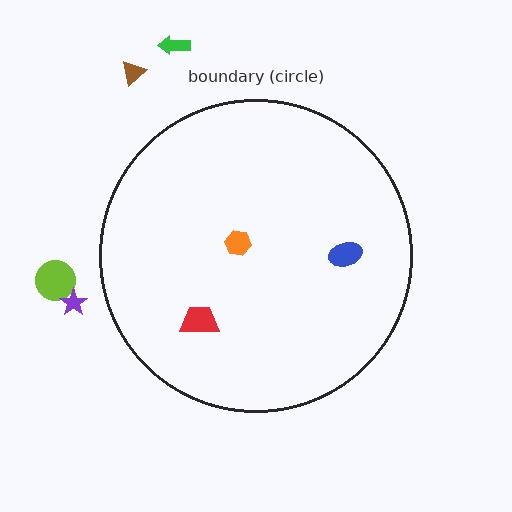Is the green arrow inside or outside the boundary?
Outside.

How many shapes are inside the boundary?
3 inside, 4 outside.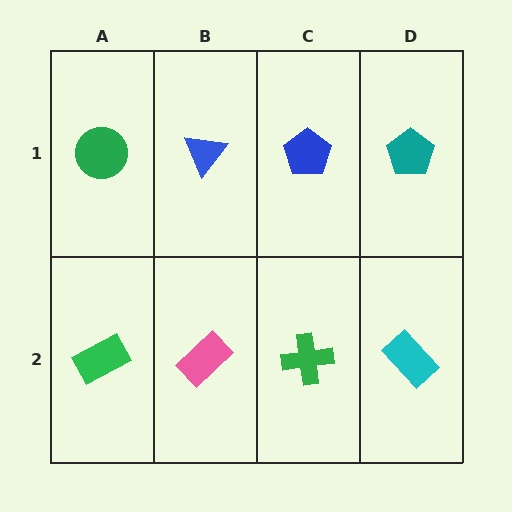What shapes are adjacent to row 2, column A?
A green circle (row 1, column A), a pink rectangle (row 2, column B).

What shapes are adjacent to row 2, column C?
A blue pentagon (row 1, column C), a pink rectangle (row 2, column B), a cyan rectangle (row 2, column D).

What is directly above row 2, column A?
A green circle.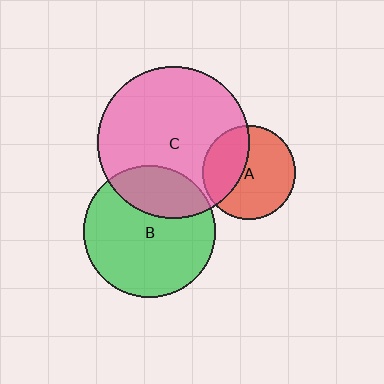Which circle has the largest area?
Circle C (pink).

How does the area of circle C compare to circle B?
Approximately 1.3 times.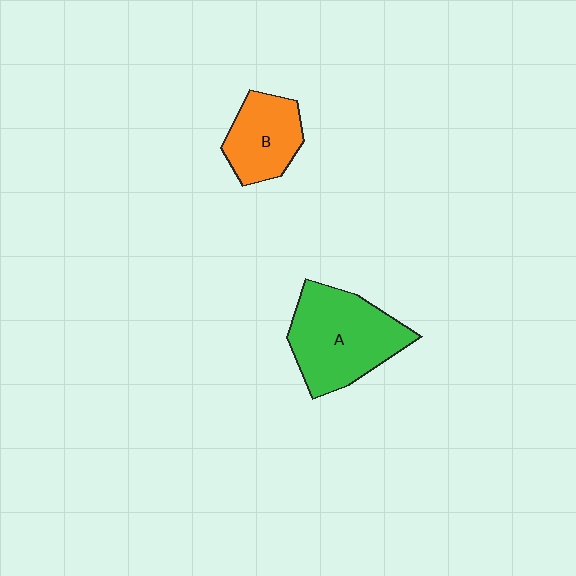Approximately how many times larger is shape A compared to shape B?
Approximately 1.6 times.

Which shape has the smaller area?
Shape B (orange).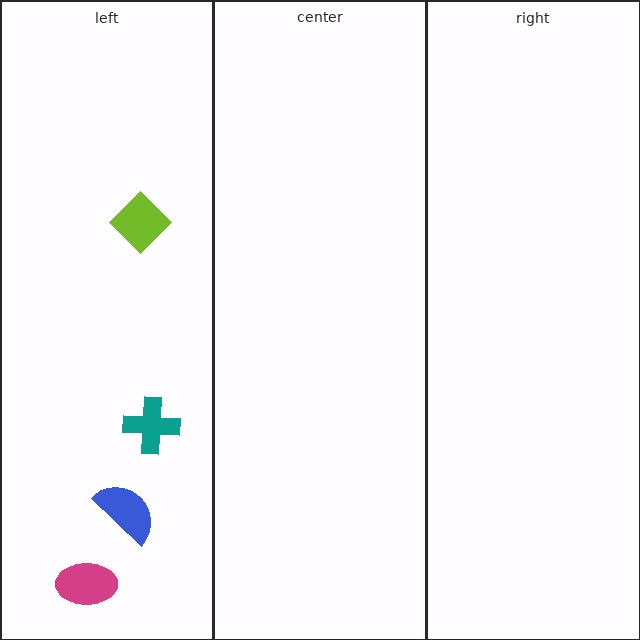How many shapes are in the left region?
4.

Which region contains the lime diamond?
The left region.